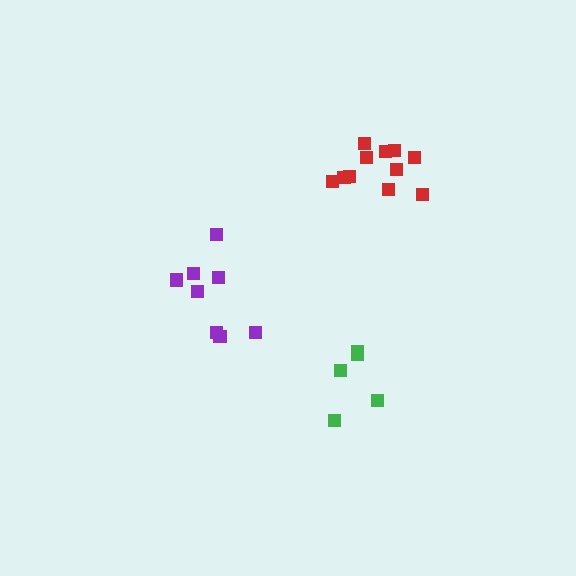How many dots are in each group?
Group 1: 11 dots, Group 2: 5 dots, Group 3: 8 dots (24 total).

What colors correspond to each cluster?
The clusters are colored: red, green, purple.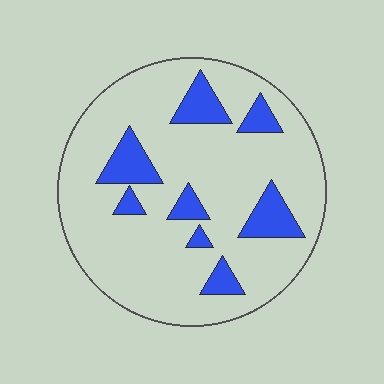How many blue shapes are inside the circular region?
8.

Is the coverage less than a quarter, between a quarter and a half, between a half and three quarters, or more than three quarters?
Less than a quarter.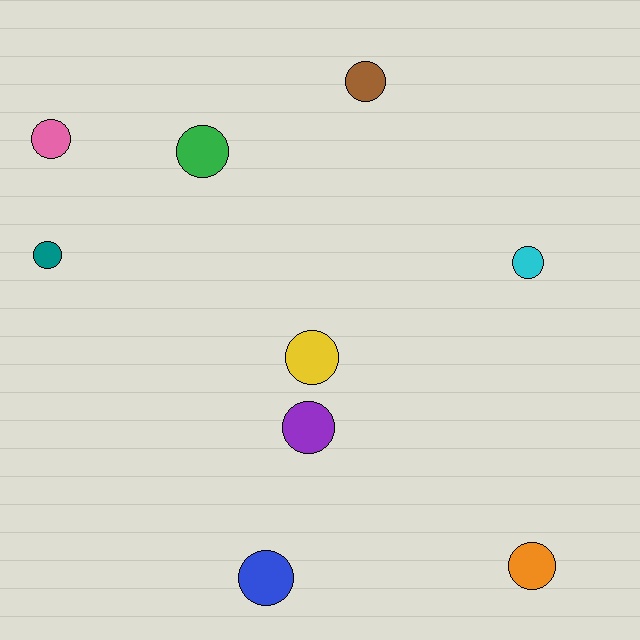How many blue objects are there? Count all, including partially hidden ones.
There is 1 blue object.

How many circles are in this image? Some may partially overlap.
There are 9 circles.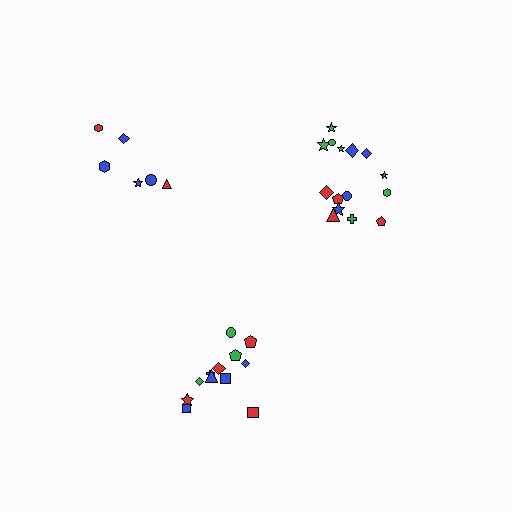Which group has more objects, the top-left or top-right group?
The top-right group.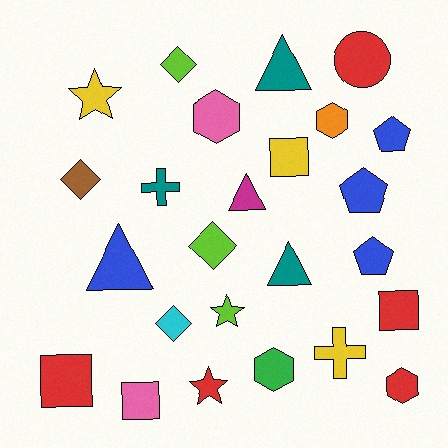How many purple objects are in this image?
There are no purple objects.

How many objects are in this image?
There are 25 objects.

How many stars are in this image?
There are 3 stars.